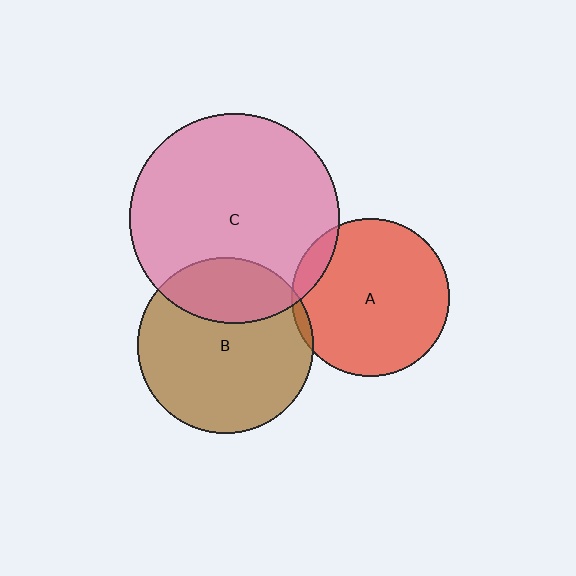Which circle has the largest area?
Circle C (pink).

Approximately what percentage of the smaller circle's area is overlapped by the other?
Approximately 10%.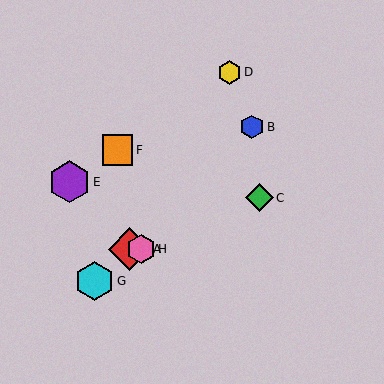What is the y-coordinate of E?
Object E is at y≈182.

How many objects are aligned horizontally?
2 objects (A, H) are aligned horizontally.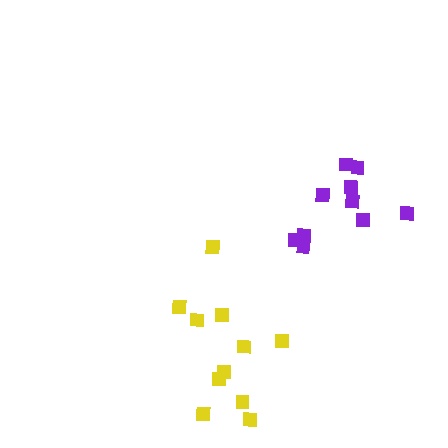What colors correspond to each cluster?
The clusters are colored: purple, yellow.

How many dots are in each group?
Group 1: 10 dots, Group 2: 11 dots (21 total).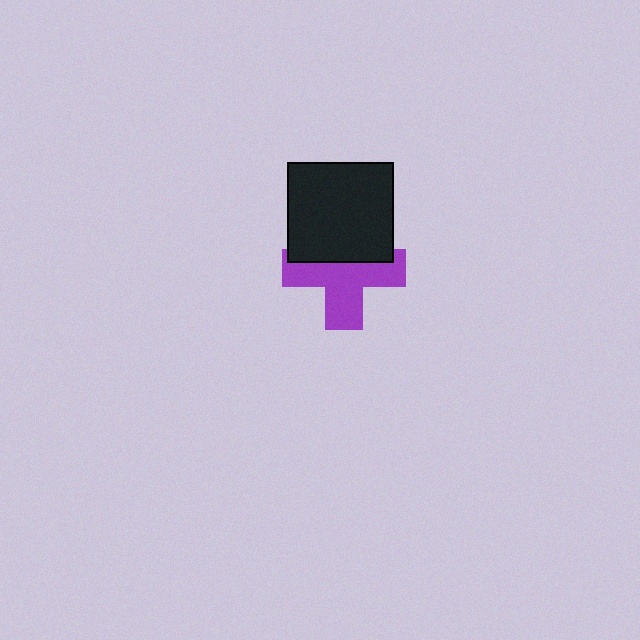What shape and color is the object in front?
The object in front is a black rectangle.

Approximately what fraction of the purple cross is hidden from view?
Roughly 40% of the purple cross is hidden behind the black rectangle.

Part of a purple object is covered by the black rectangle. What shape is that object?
It is a cross.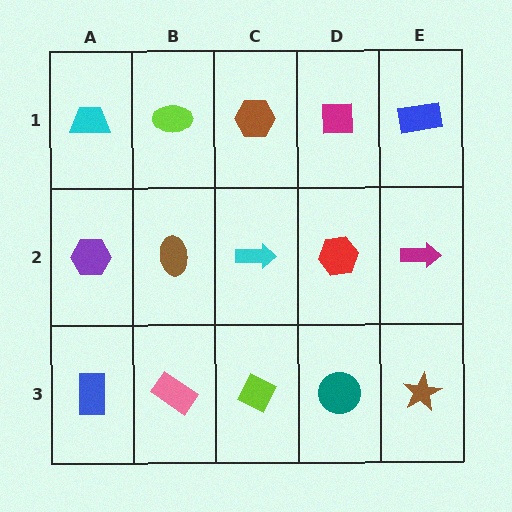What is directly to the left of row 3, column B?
A blue rectangle.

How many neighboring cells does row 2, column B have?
4.